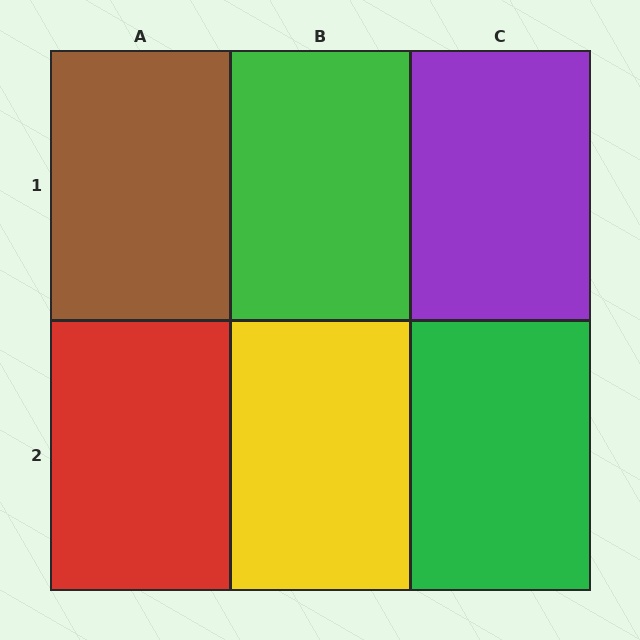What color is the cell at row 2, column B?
Yellow.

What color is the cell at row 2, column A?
Red.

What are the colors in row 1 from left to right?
Brown, green, purple.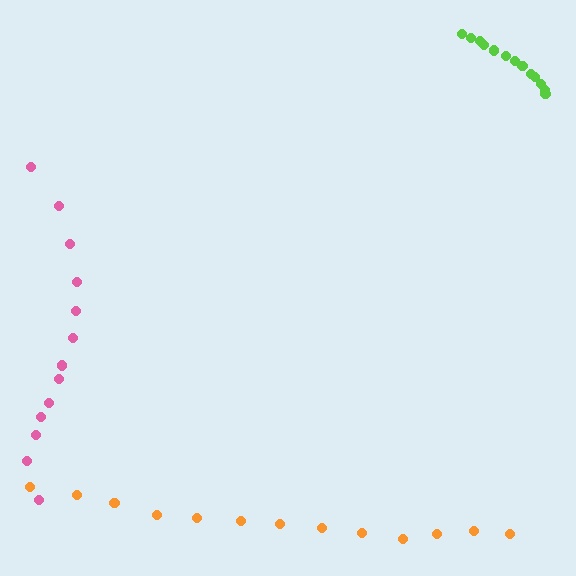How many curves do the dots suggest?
There are 3 distinct paths.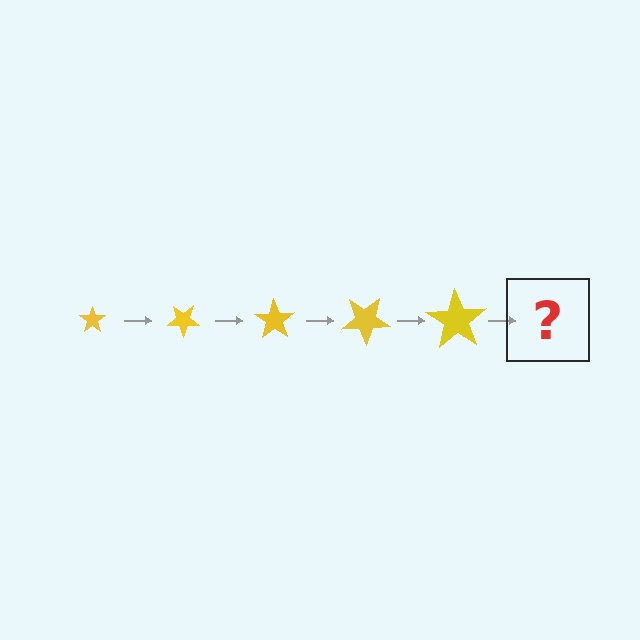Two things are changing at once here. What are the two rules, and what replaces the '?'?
The two rules are that the star grows larger each step and it rotates 35 degrees each step. The '?' should be a star, larger than the previous one and rotated 175 degrees from the start.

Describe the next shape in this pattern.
It should be a star, larger than the previous one and rotated 175 degrees from the start.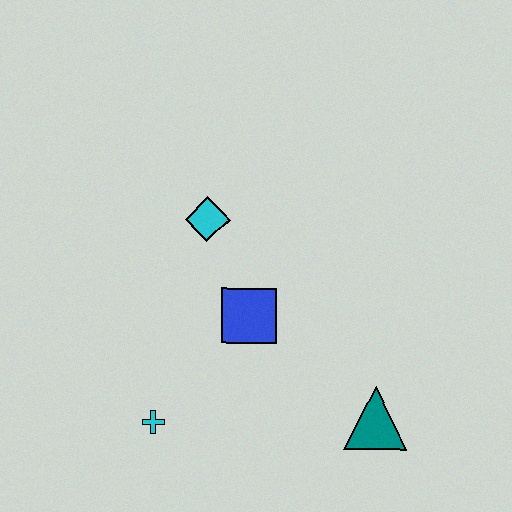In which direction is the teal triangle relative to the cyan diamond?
The teal triangle is below the cyan diamond.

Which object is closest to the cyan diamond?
The blue square is closest to the cyan diamond.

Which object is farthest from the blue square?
The teal triangle is farthest from the blue square.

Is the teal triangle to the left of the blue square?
No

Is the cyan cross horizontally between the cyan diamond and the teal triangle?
No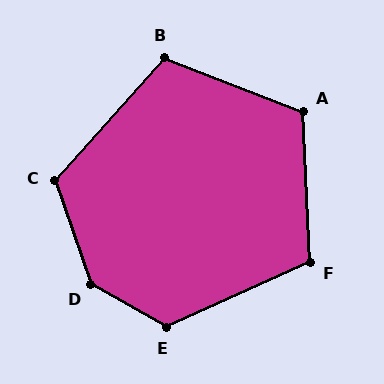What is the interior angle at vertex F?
Approximately 112 degrees (obtuse).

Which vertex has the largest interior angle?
D, at approximately 138 degrees.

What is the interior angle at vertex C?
Approximately 120 degrees (obtuse).